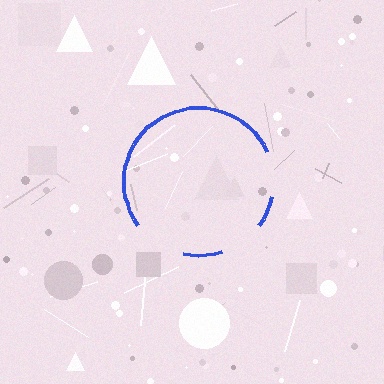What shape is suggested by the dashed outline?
The dashed outline suggests a circle.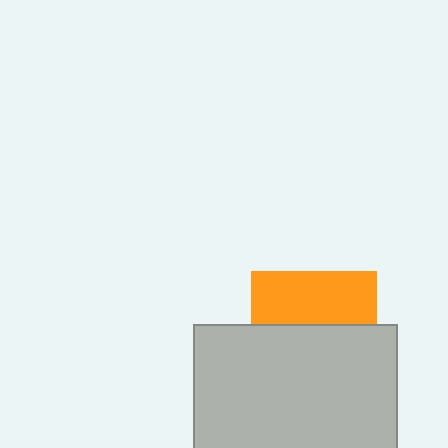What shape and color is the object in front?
The object in front is a light gray rectangle.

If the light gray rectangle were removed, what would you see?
You would see the complete orange square.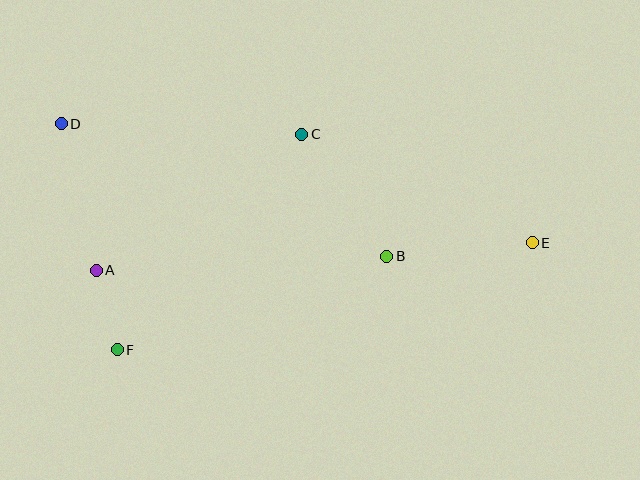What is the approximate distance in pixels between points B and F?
The distance between B and F is approximately 285 pixels.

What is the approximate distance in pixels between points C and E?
The distance between C and E is approximately 255 pixels.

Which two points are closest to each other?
Points A and F are closest to each other.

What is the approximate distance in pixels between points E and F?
The distance between E and F is approximately 429 pixels.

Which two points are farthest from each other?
Points D and E are farthest from each other.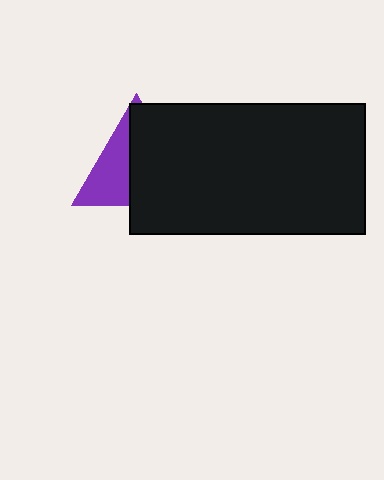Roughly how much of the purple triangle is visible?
A small part of it is visible (roughly 41%).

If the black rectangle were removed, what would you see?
You would see the complete purple triangle.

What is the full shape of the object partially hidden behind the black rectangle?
The partially hidden object is a purple triangle.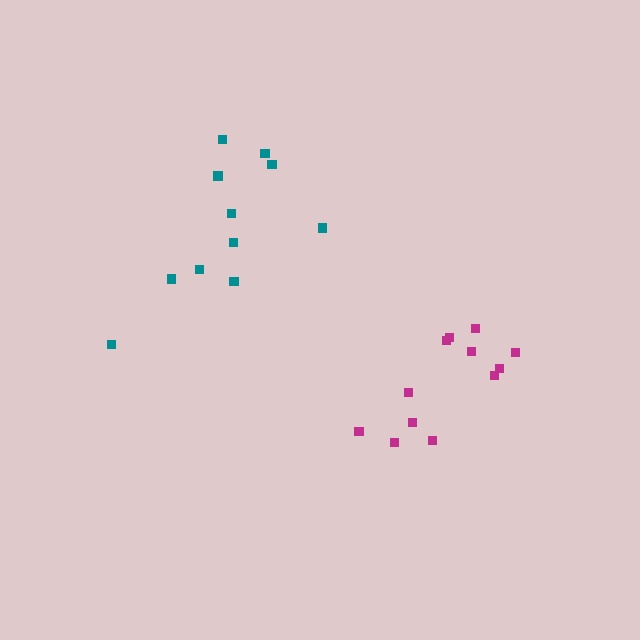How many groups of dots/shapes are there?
There are 2 groups.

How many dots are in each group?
Group 1: 12 dots, Group 2: 11 dots (23 total).